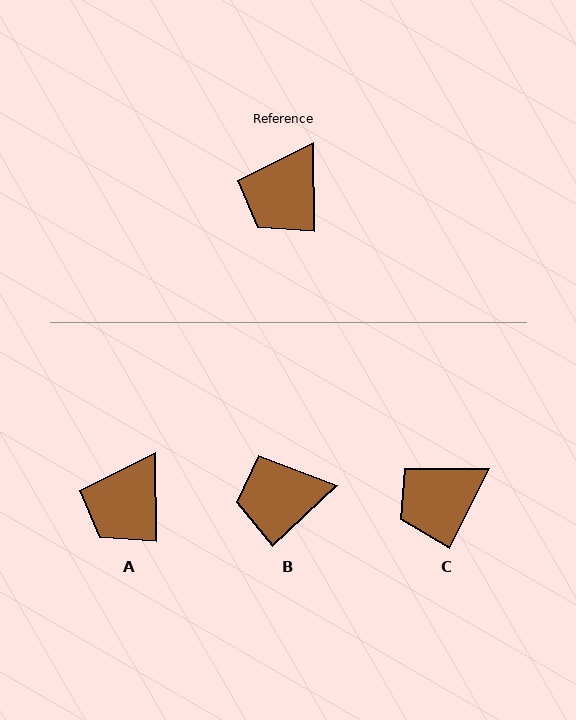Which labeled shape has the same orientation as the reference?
A.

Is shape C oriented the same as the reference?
No, it is off by about 27 degrees.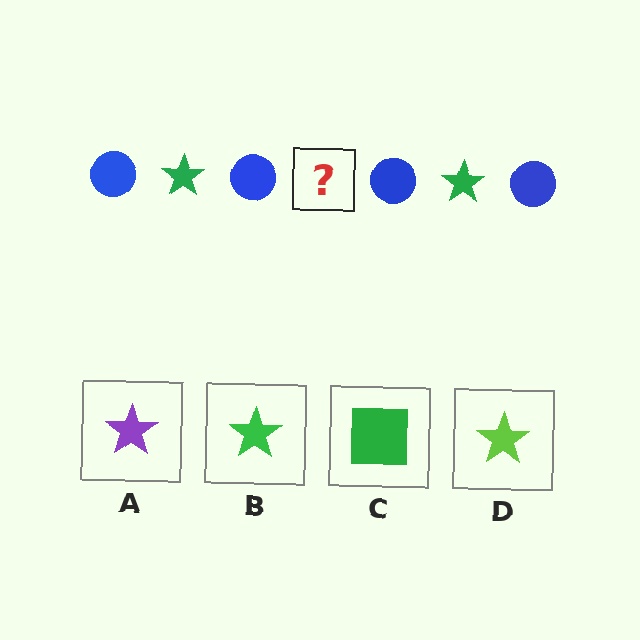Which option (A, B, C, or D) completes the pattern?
B.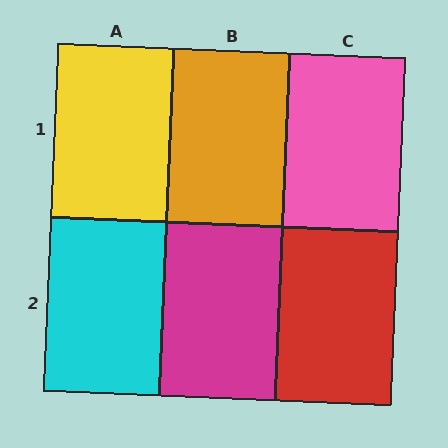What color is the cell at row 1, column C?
Pink.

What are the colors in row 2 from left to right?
Cyan, magenta, red.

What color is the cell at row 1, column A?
Yellow.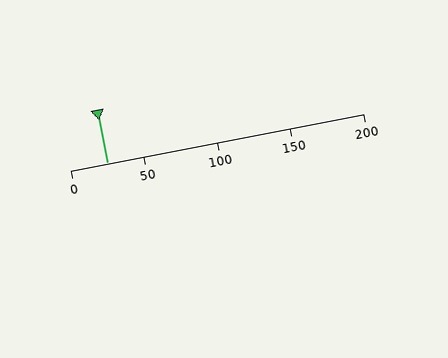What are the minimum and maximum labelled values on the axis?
The axis runs from 0 to 200.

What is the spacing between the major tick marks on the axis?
The major ticks are spaced 50 apart.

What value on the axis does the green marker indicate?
The marker indicates approximately 25.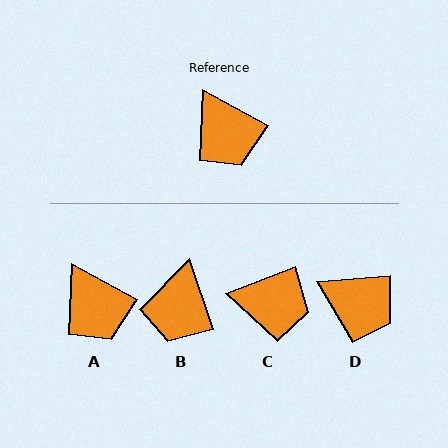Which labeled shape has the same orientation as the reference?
A.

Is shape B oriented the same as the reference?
No, it is off by about 42 degrees.